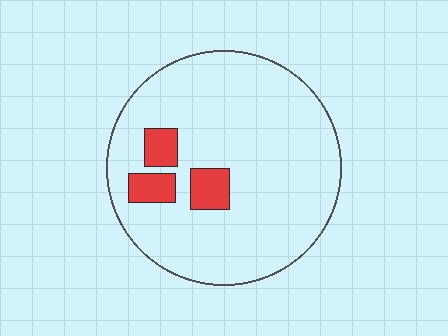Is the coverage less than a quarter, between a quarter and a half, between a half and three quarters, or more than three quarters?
Less than a quarter.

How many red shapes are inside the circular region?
3.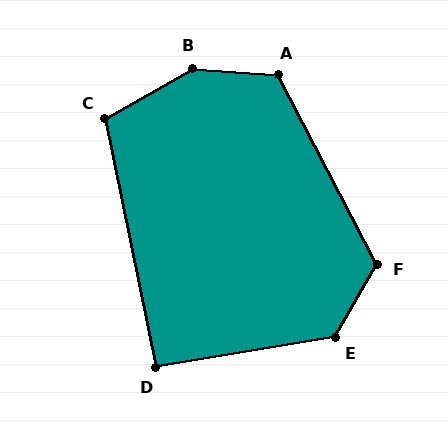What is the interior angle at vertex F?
Approximately 122 degrees (obtuse).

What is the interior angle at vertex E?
Approximately 130 degrees (obtuse).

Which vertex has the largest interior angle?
B, at approximately 146 degrees.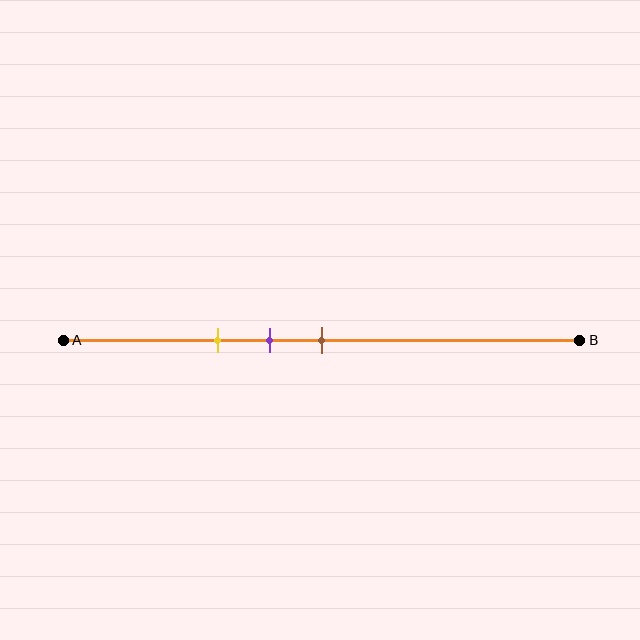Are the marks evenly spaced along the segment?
Yes, the marks are approximately evenly spaced.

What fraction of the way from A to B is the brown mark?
The brown mark is approximately 50% (0.5) of the way from A to B.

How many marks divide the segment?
There are 3 marks dividing the segment.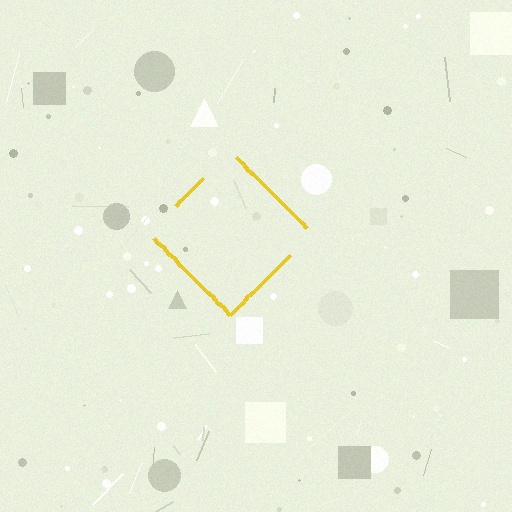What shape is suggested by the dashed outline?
The dashed outline suggests a diamond.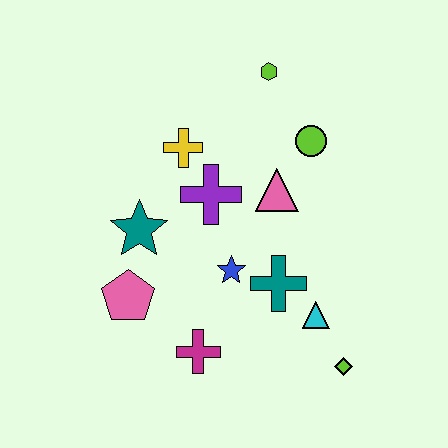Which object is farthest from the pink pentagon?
The lime hexagon is farthest from the pink pentagon.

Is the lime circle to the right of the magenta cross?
Yes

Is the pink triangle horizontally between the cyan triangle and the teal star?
Yes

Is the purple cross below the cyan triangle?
No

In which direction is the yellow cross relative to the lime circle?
The yellow cross is to the left of the lime circle.